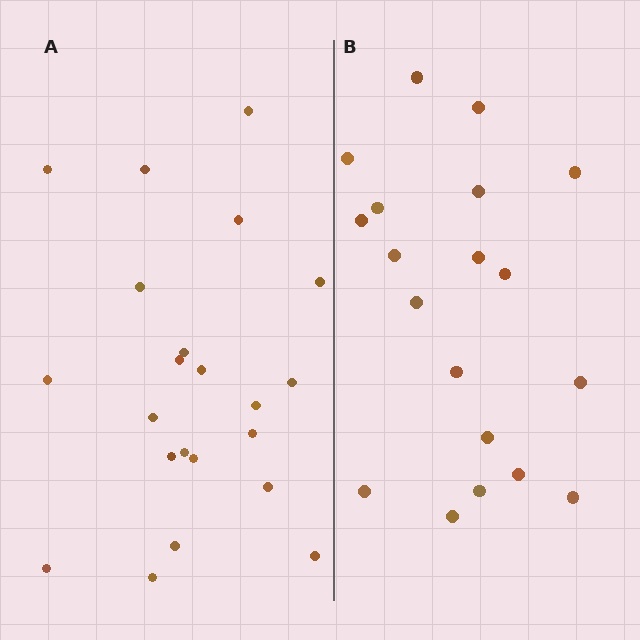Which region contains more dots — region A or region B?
Region A (the left region) has more dots.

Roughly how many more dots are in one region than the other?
Region A has just a few more — roughly 2 or 3 more dots than region B.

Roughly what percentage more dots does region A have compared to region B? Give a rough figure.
About 15% more.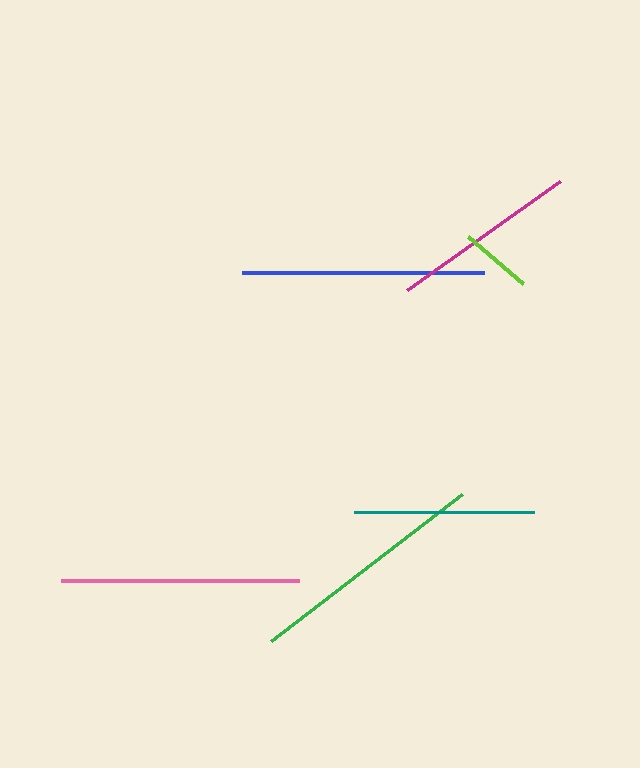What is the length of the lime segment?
The lime segment is approximately 72 pixels long.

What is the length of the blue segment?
The blue segment is approximately 242 pixels long.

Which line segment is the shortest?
The lime line is the shortest at approximately 72 pixels.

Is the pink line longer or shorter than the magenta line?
The pink line is longer than the magenta line.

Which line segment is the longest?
The blue line is the longest at approximately 242 pixels.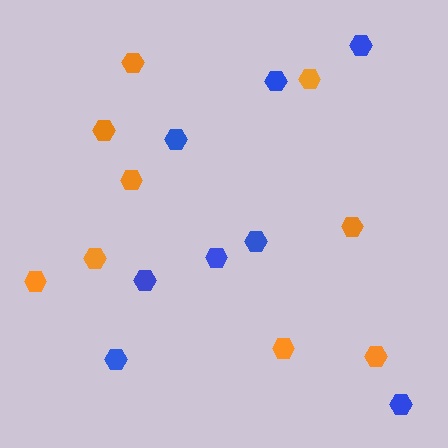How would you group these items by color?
There are 2 groups: one group of blue hexagons (8) and one group of orange hexagons (9).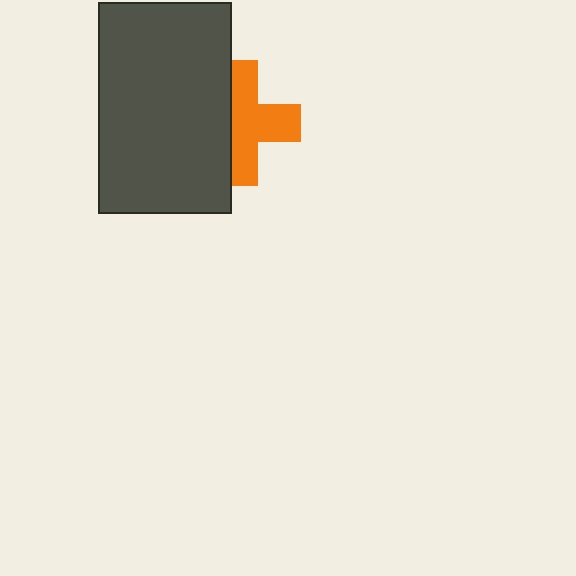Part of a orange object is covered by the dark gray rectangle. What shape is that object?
It is a cross.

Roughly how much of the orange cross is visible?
About half of it is visible (roughly 61%).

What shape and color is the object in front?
The object in front is a dark gray rectangle.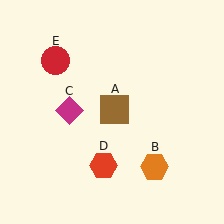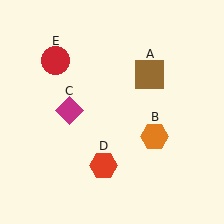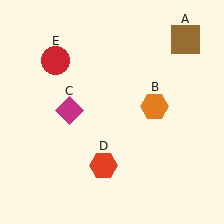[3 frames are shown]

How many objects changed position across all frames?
2 objects changed position: brown square (object A), orange hexagon (object B).